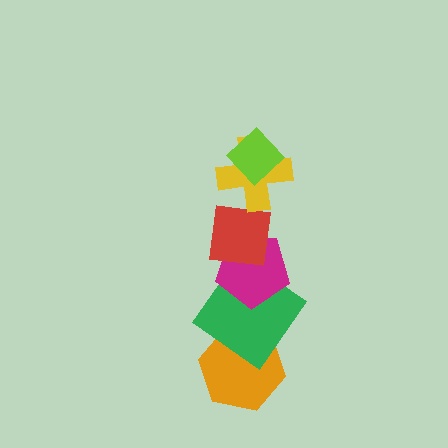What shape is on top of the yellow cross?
The lime diamond is on top of the yellow cross.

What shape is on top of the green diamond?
The magenta pentagon is on top of the green diamond.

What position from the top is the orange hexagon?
The orange hexagon is 6th from the top.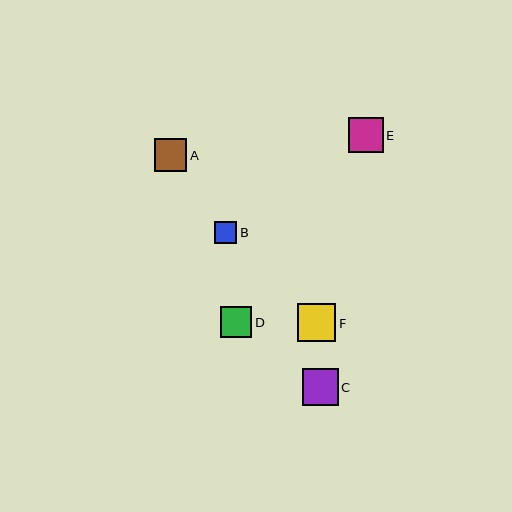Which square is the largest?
Square F is the largest with a size of approximately 38 pixels.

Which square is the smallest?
Square B is the smallest with a size of approximately 23 pixels.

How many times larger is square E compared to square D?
Square E is approximately 1.1 times the size of square D.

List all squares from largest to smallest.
From largest to smallest: F, C, E, A, D, B.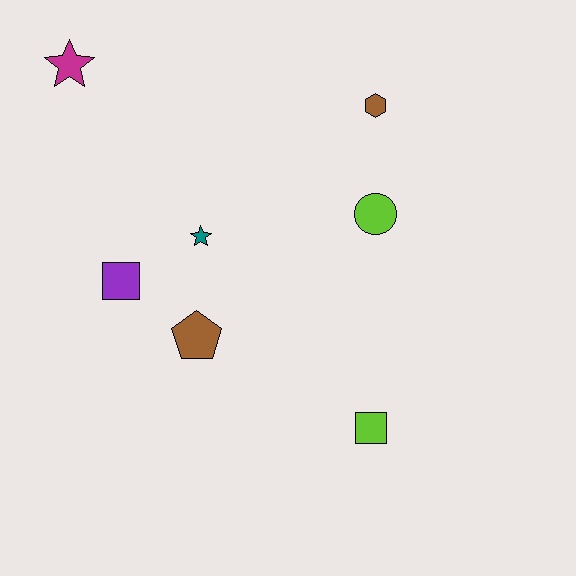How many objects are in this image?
There are 7 objects.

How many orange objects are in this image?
There are no orange objects.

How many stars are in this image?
There are 2 stars.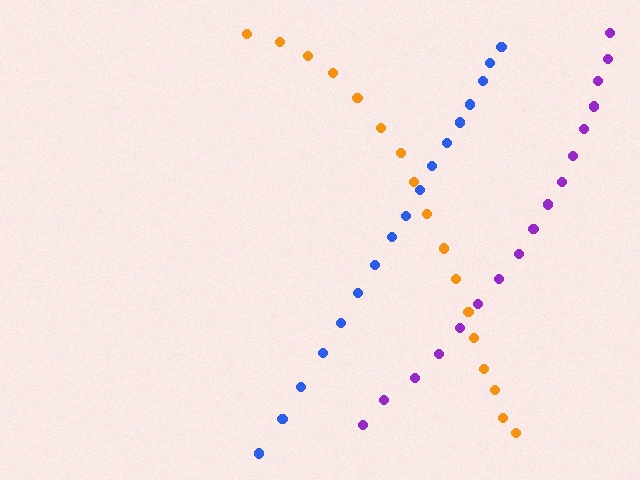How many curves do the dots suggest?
There are 3 distinct paths.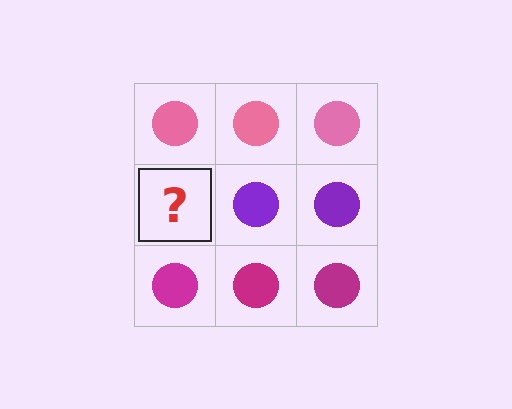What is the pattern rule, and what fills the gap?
The rule is that each row has a consistent color. The gap should be filled with a purple circle.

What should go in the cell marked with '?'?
The missing cell should contain a purple circle.